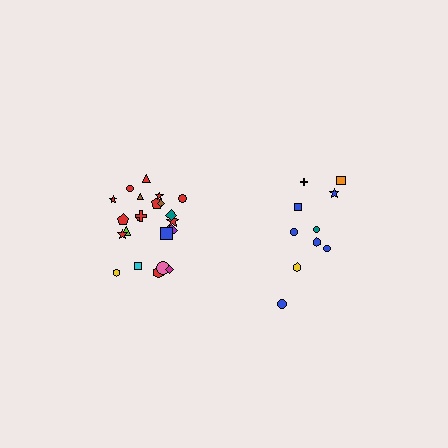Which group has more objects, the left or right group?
The left group.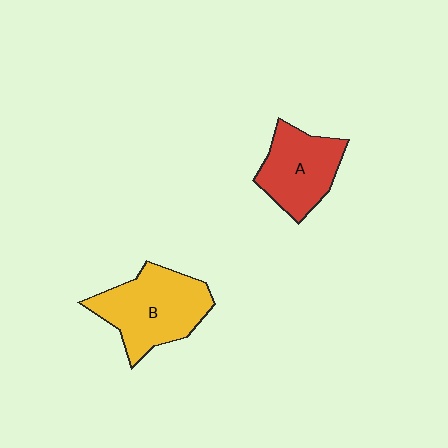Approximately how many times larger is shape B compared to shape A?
Approximately 1.3 times.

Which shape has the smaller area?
Shape A (red).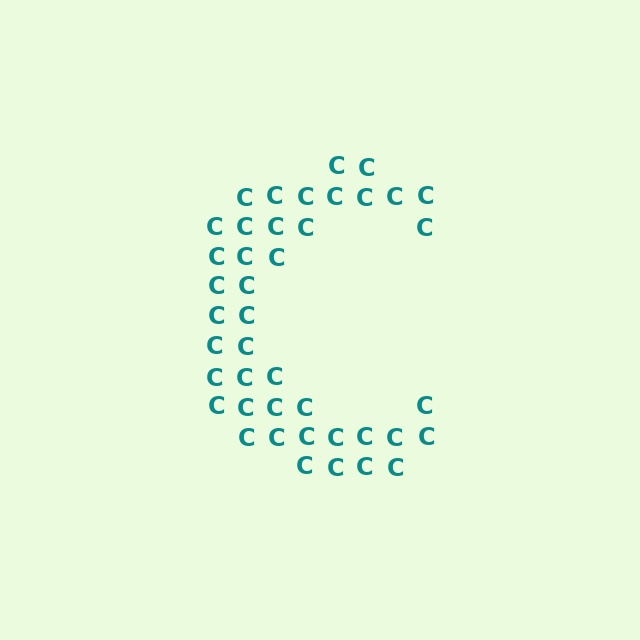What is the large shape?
The large shape is the letter C.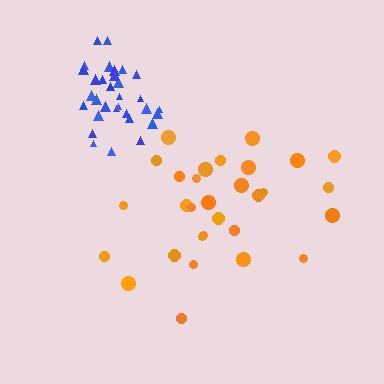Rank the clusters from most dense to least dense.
blue, orange.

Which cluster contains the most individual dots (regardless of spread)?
Blue (32).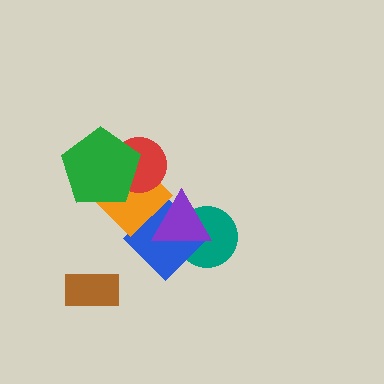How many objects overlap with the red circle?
2 objects overlap with the red circle.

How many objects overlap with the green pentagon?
2 objects overlap with the green pentagon.